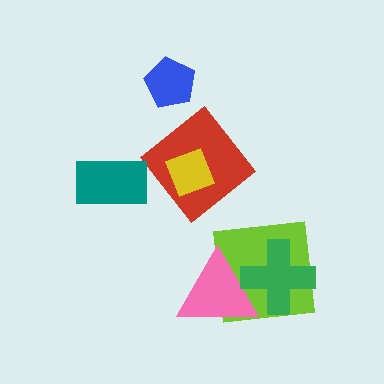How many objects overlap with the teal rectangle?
0 objects overlap with the teal rectangle.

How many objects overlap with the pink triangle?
2 objects overlap with the pink triangle.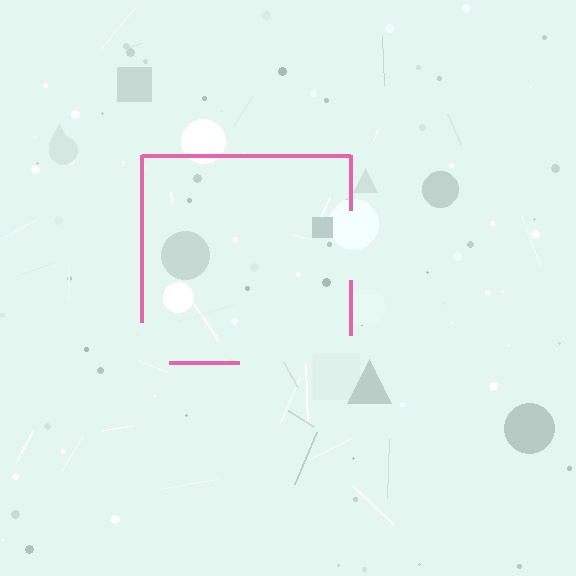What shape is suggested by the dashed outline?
The dashed outline suggests a square.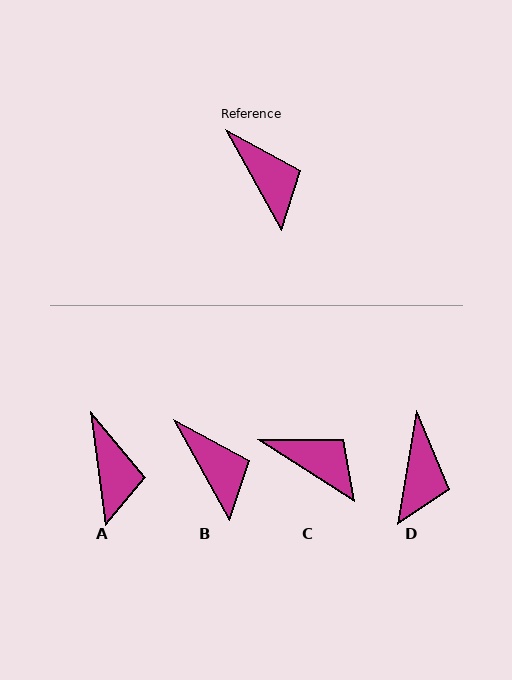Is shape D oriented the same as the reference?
No, it is off by about 39 degrees.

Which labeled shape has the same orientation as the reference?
B.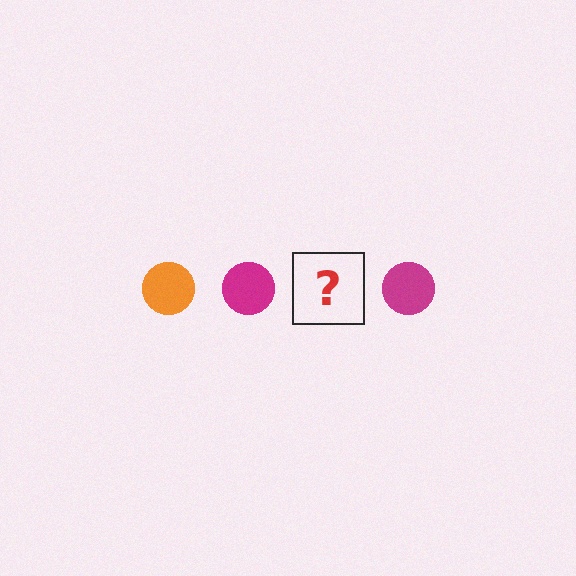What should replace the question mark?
The question mark should be replaced with an orange circle.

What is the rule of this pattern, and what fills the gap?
The rule is that the pattern cycles through orange, magenta circles. The gap should be filled with an orange circle.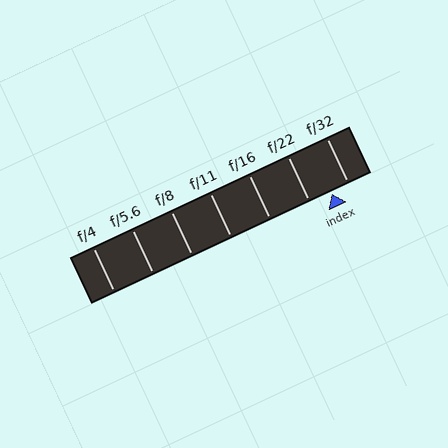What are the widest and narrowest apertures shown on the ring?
The widest aperture shown is f/4 and the narrowest is f/32.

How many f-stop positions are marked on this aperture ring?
There are 7 f-stop positions marked.